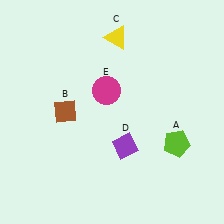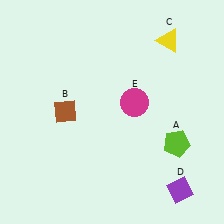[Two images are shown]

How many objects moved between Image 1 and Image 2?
3 objects moved between the two images.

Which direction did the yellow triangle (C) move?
The yellow triangle (C) moved right.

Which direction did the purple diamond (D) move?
The purple diamond (D) moved right.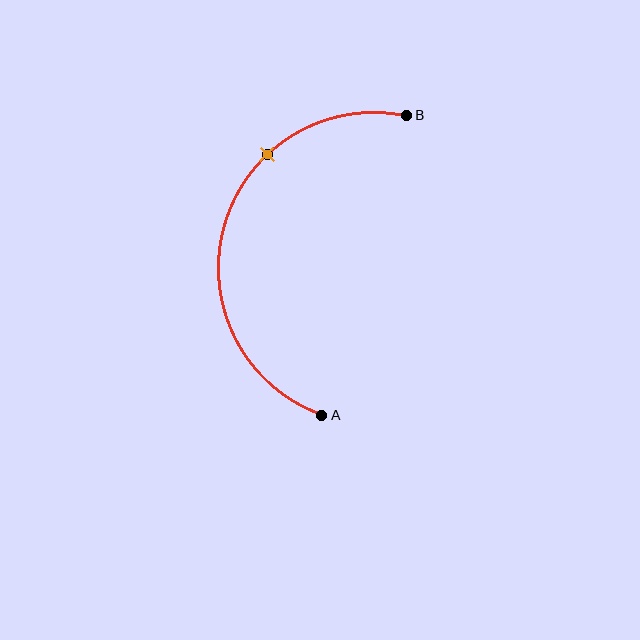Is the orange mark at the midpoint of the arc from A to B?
No. The orange mark lies on the arc but is closer to endpoint B. The arc midpoint would be at the point on the curve equidistant along the arc from both A and B.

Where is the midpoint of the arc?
The arc midpoint is the point on the curve farthest from the straight line joining A and B. It sits to the left of that line.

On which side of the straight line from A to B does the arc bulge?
The arc bulges to the left of the straight line connecting A and B.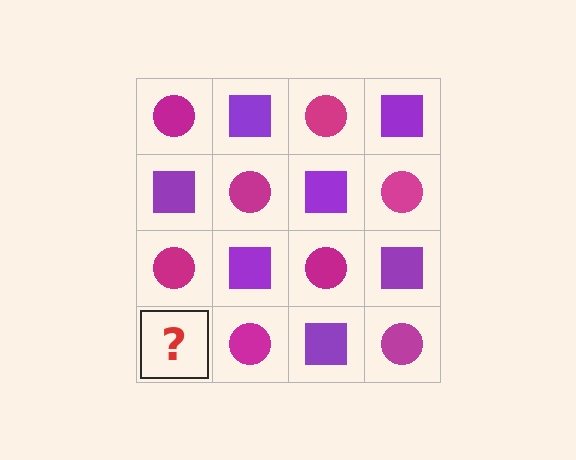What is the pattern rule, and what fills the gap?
The rule is that it alternates magenta circle and purple square in a checkerboard pattern. The gap should be filled with a purple square.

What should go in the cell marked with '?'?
The missing cell should contain a purple square.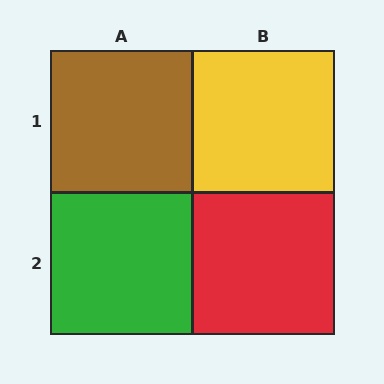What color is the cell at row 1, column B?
Yellow.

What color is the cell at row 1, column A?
Brown.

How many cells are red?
1 cell is red.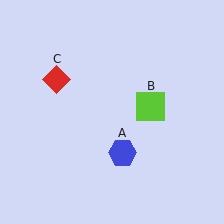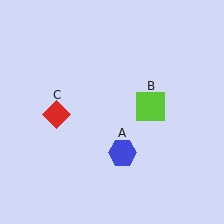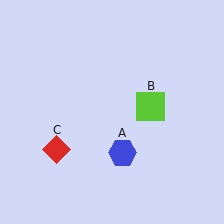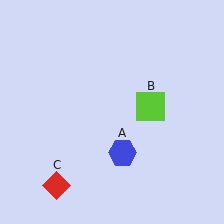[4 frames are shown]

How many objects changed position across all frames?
1 object changed position: red diamond (object C).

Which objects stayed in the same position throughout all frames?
Blue hexagon (object A) and lime square (object B) remained stationary.